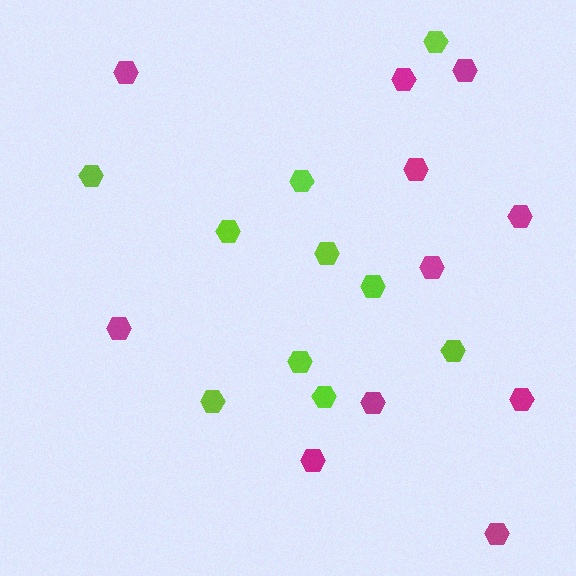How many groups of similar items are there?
There are 2 groups: one group of lime hexagons (10) and one group of magenta hexagons (11).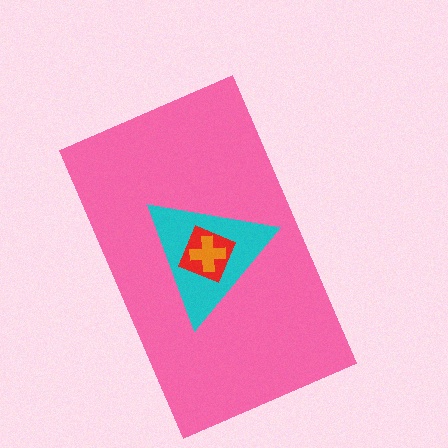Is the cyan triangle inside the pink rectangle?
Yes.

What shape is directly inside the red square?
The orange cross.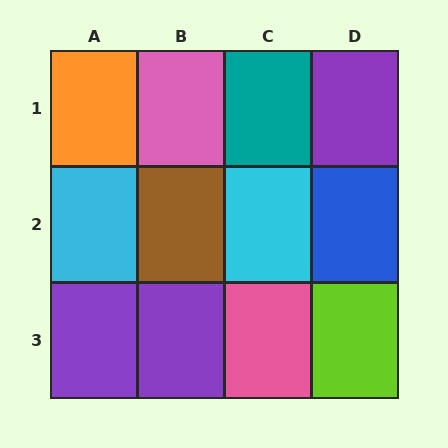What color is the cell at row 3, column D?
Lime.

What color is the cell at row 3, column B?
Purple.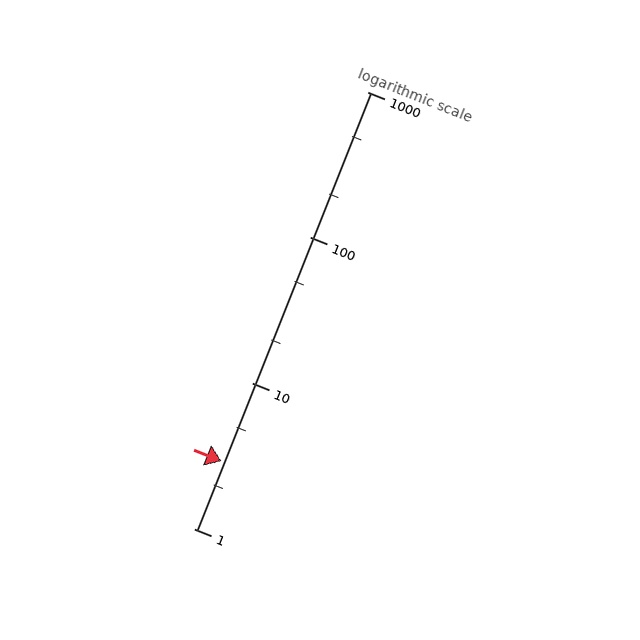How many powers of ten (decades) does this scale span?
The scale spans 3 decades, from 1 to 1000.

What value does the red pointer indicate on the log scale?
The pointer indicates approximately 2.9.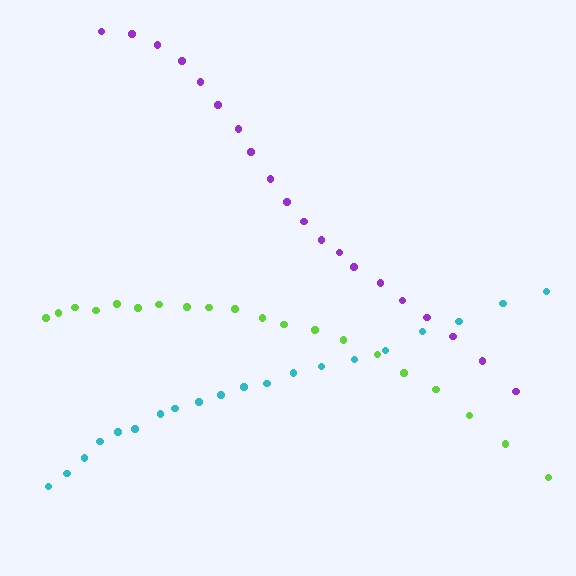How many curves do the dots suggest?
There are 3 distinct paths.